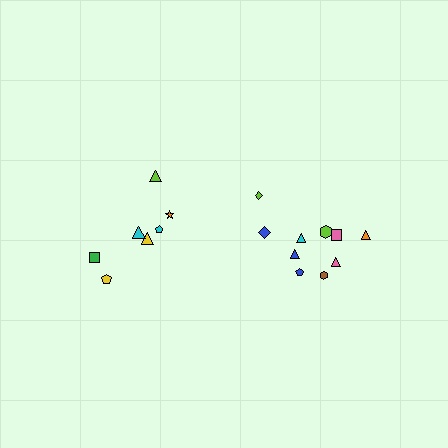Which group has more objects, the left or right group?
The right group.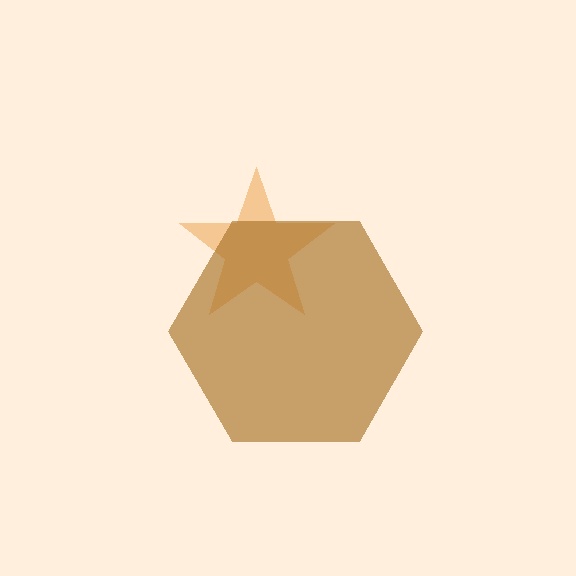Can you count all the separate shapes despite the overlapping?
Yes, there are 2 separate shapes.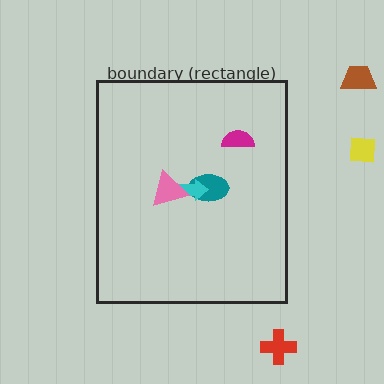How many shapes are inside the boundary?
4 inside, 3 outside.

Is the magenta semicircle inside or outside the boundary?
Inside.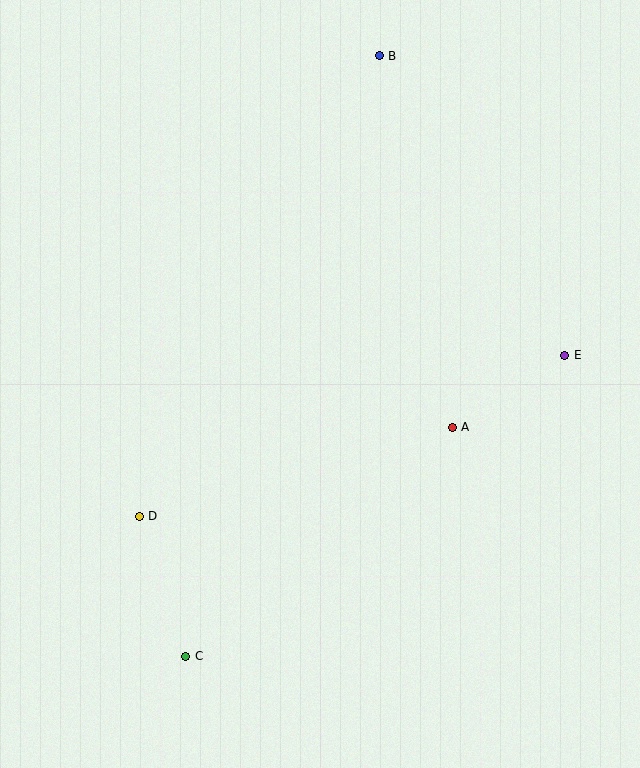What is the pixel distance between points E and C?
The distance between E and C is 484 pixels.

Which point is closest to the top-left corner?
Point B is closest to the top-left corner.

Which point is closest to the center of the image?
Point A at (452, 427) is closest to the center.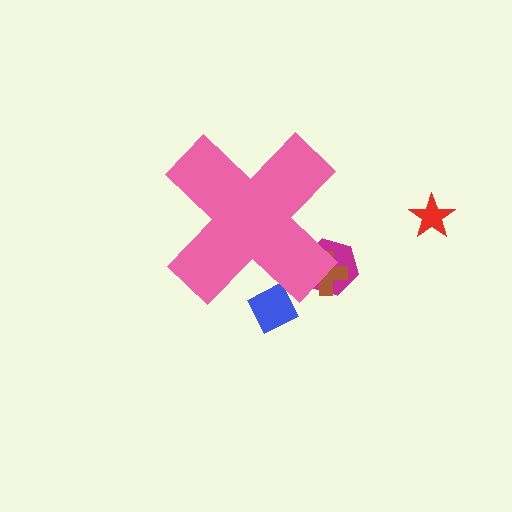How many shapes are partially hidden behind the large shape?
3 shapes are partially hidden.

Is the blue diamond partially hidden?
Yes, the blue diamond is partially hidden behind the pink cross.